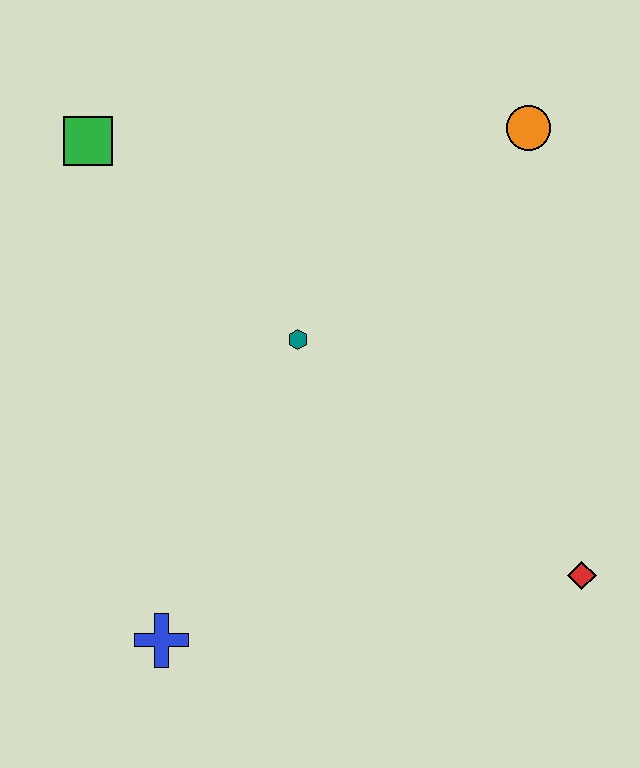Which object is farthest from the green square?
The red diamond is farthest from the green square.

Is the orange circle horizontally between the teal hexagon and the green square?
No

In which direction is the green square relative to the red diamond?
The green square is to the left of the red diamond.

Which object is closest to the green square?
The teal hexagon is closest to the green square.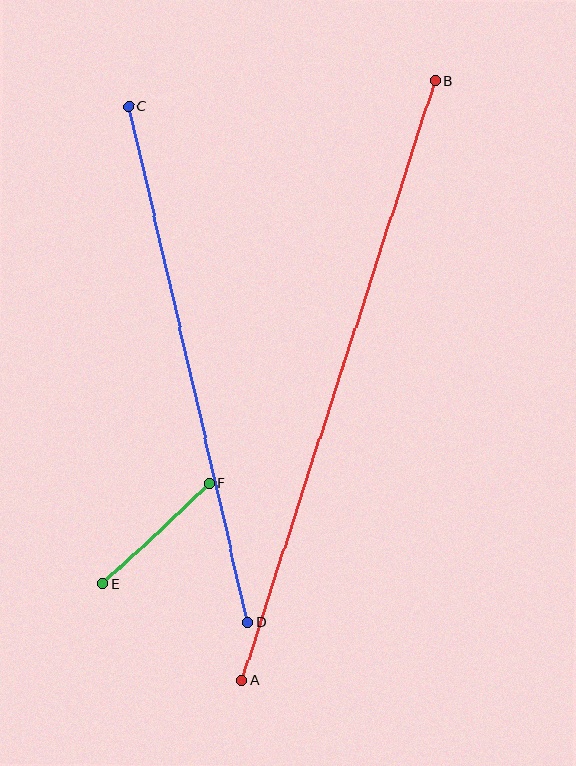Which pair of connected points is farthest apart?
Points A and B are farthest apart.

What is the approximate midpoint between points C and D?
The midpoint is at approximately (188, 364) pixels.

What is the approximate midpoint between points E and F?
The midpoint is at approximately (156, 534) pixels.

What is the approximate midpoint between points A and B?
The midpoint is at approximately (339, 381) pixels.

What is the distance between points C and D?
The distance is approximately 529 pixels.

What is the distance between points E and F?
The distance is approximately 146 pixels.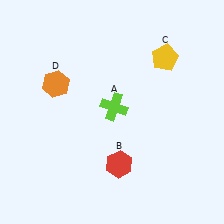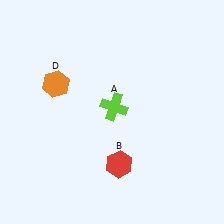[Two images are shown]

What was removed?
The yellow pentagon (C) was removed in Image 2.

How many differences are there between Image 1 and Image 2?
There is 1 difference between the two images.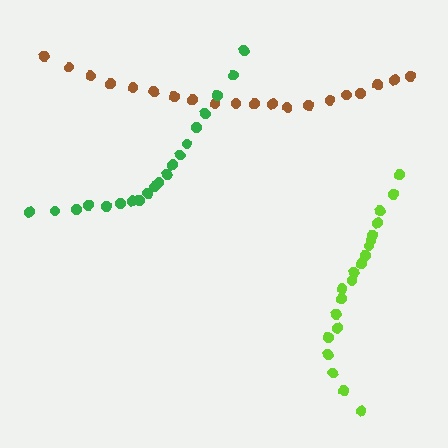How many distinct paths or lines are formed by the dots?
There are 3 distinct paths.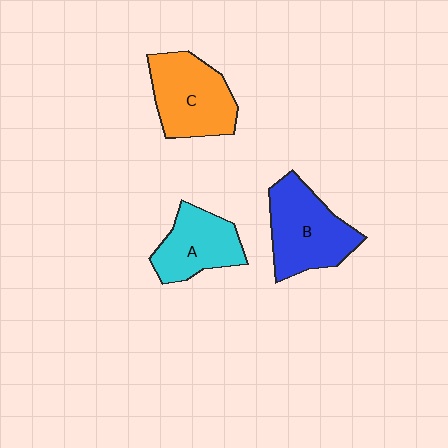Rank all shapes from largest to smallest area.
From largest to smallest: B (blue), C (orange), A (cyan).